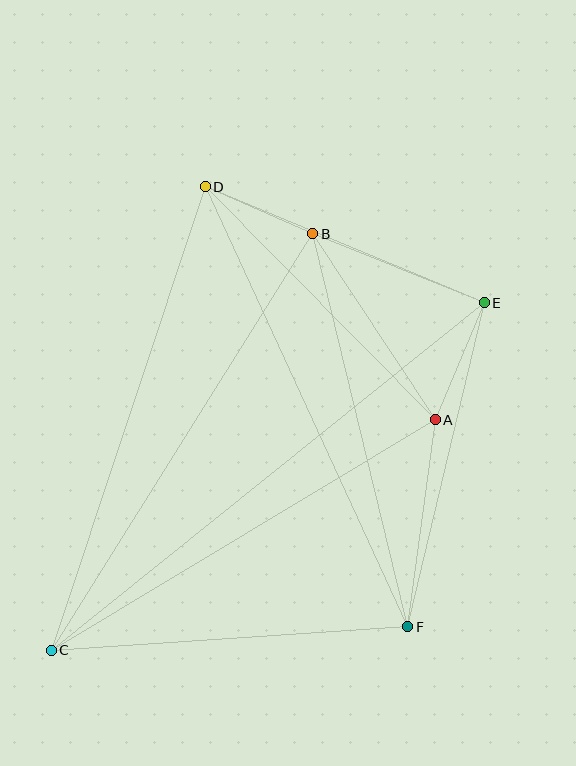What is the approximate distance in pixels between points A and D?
The distance between A and D is approximately 328 pixels.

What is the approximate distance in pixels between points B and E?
The distance between B and E is approximately 185 pixels.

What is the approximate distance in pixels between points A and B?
The distance between A and B is approximately 223 pixels.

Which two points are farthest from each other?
Points C and E are farthest from each other.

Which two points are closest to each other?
Points B and D are closest to each other.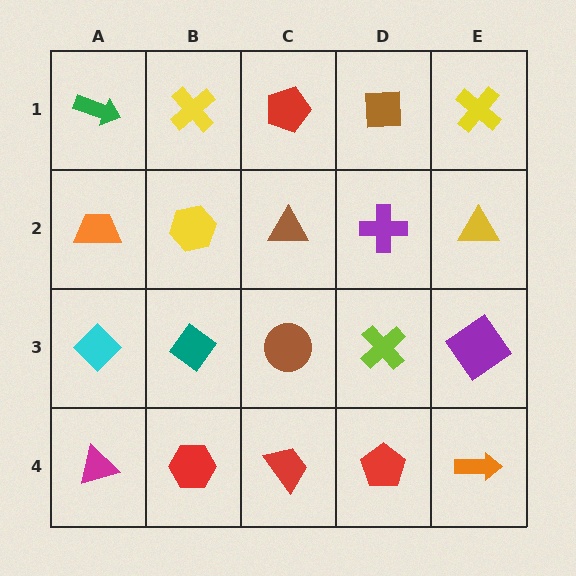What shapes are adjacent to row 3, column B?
A yellow hexagon (row 2, column B), a red hexagon (row 4, column B), a cyan diamond (row 3, column A), a brown circle (row 3, column C).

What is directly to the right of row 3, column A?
A teal diamond.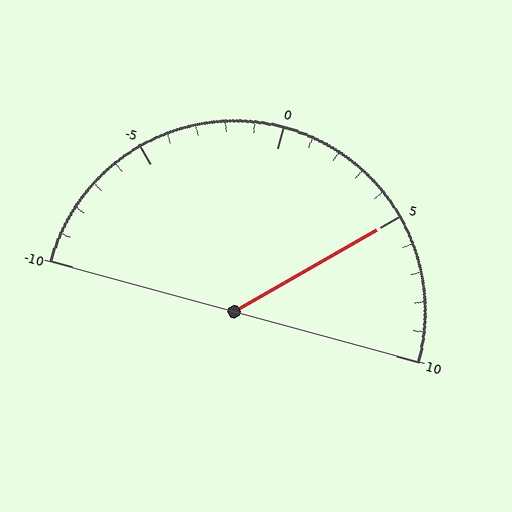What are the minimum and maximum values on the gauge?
The gauge ranges from -10 to 10.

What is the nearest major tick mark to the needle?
The nearest major tick mark is 5.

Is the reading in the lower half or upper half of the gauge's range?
The reading is in the upper half of the range (-10 to 10).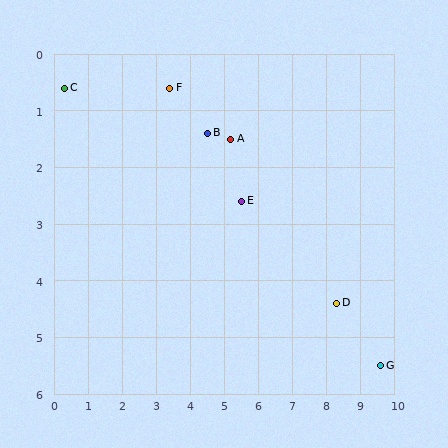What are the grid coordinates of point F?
Point F is at approximately (3.4, 0.6).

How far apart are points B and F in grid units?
Points B and F are about 1.4 grid units apart.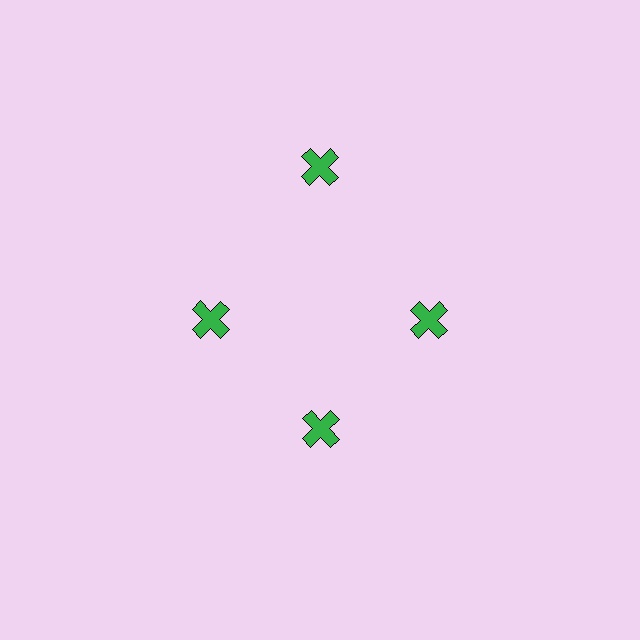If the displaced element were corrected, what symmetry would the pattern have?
It would have 4-fold rotational symmetry — the pattern would map onto itself every 90 degrees.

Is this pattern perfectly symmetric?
No. The 4 green crosses are arranged in a ring, but one element near the 12 o'clock position is pushed outward from the center, breaking the 4-fold rotational symmetry.